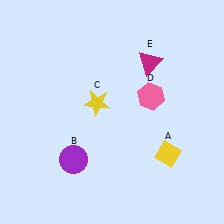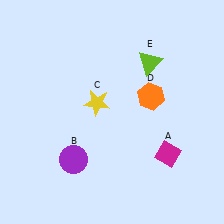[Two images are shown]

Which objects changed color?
A changed from yellow to magenta. D changed from pink to orange. E changed from magenta to lime.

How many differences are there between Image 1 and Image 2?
There are 3 differences between the two images.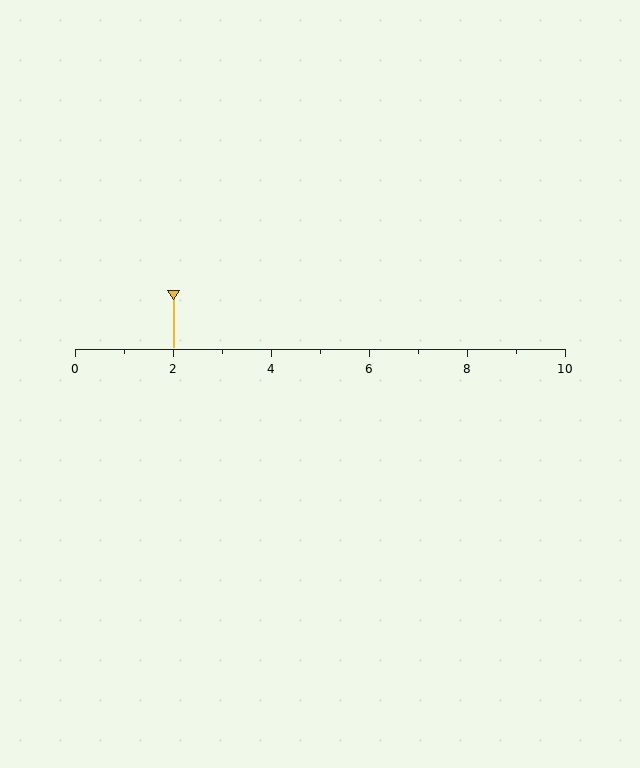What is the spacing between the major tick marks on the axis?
The major ticks are spaced 2 apart.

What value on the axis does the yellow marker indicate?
The marker indicates approximately 2.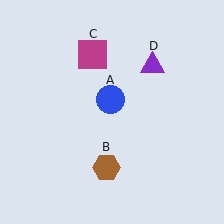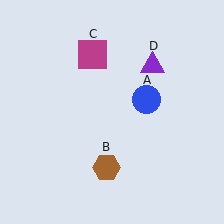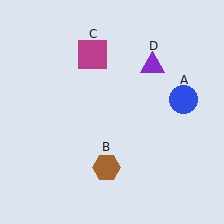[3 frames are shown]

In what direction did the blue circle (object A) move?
The blue circle (object A) moved right.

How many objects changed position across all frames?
1 object changed position: blue circle (object A).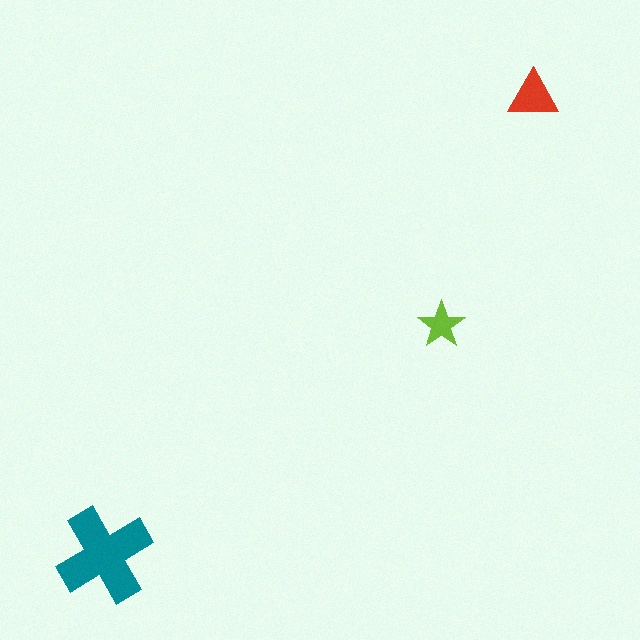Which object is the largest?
The teal cross.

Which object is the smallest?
The lime star.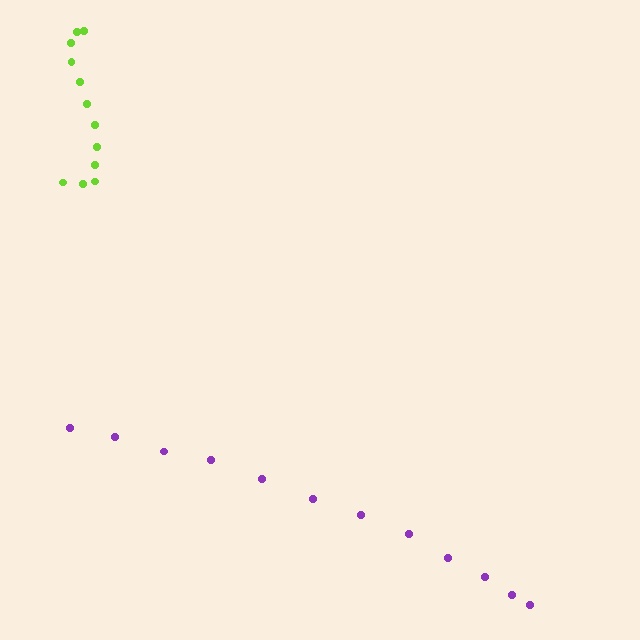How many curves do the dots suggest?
There are 2 distinct paths.